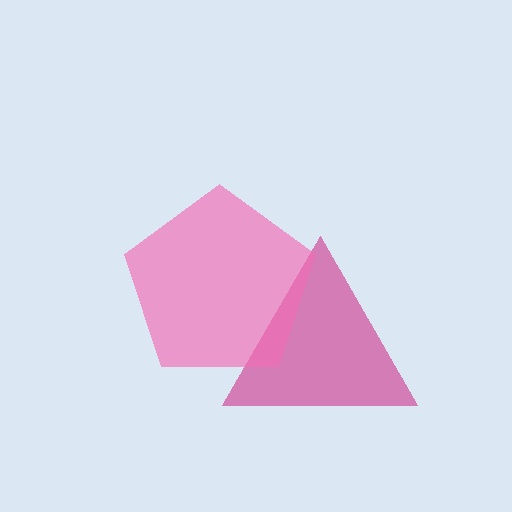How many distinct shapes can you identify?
There are 2 distinct shapes: a magenta triangle, a pink pentagon.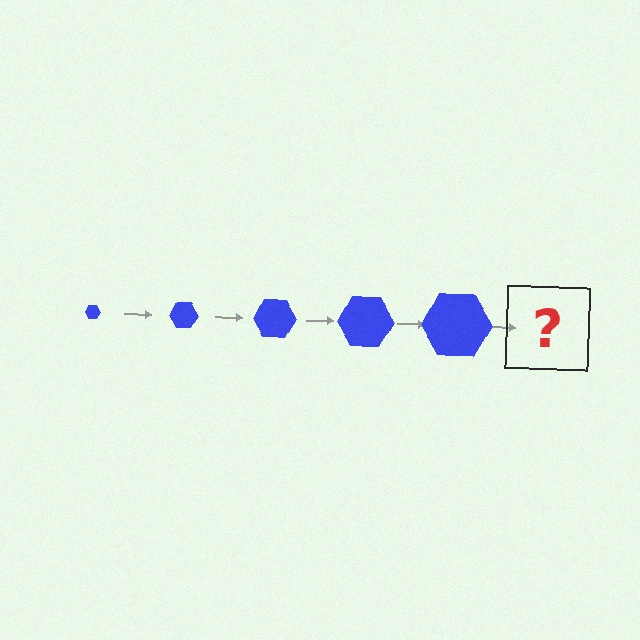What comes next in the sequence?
The next element should be a blue hexagon, larger than the previous one.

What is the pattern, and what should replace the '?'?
The pattern is that the hexagon gets progressively larger each step. The '?' should be a blue hexagon, larger than the previous one.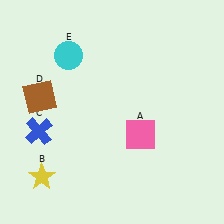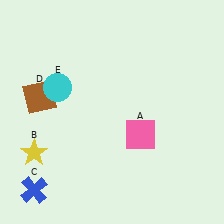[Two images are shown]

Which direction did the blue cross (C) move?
The blue cross (C) moved down.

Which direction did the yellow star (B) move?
The yellow star (B) moved up.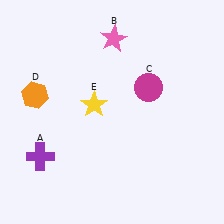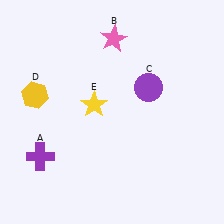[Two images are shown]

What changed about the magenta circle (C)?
In Image 1, C is magenta. In Image 2, it changed to purple.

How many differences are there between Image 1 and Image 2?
There are 2 differences between the two images.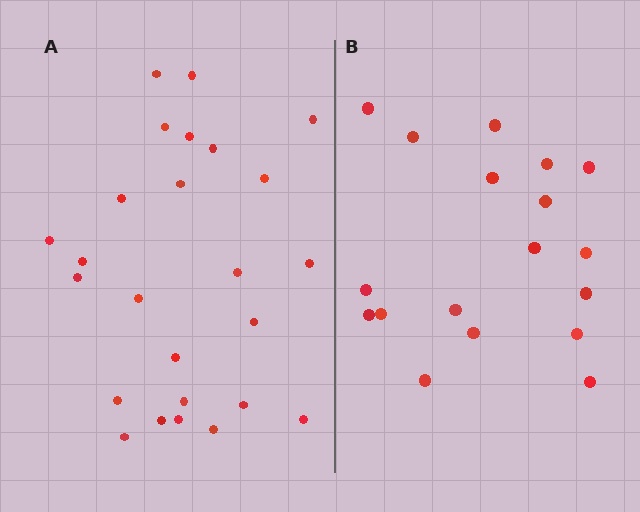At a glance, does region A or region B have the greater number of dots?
Region A (the left region) has more dots.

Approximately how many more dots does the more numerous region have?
Region A has roughly 8 or so more dots than region B.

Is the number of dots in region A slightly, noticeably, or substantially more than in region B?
Region A has noticeably more, but not dramatically so. The ratio is roughly 1.4 to 1.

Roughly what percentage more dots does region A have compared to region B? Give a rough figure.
About 40% more.